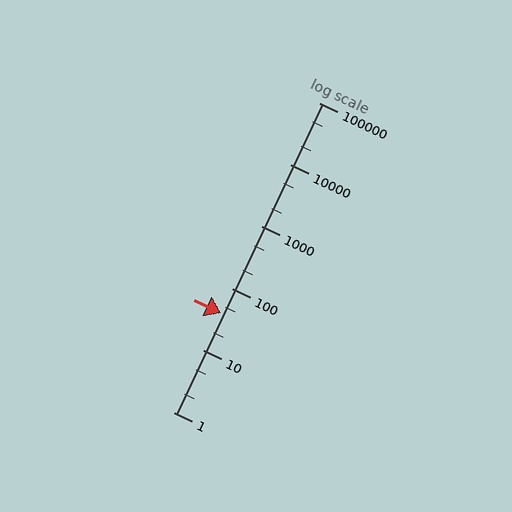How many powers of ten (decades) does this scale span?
The scale spans 5 decades, from 1 to 100000.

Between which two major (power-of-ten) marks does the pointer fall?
The pointer is between 10 and 100.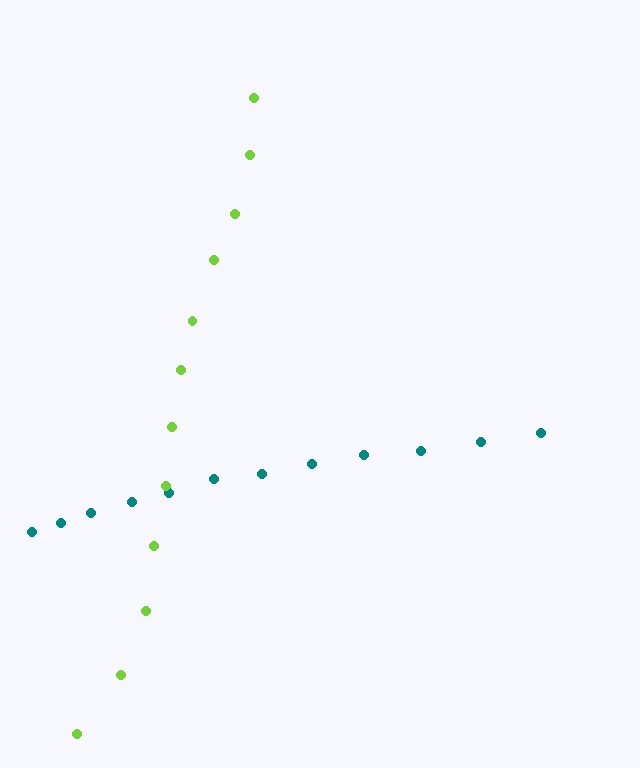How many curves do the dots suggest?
There are 2 distinct paths.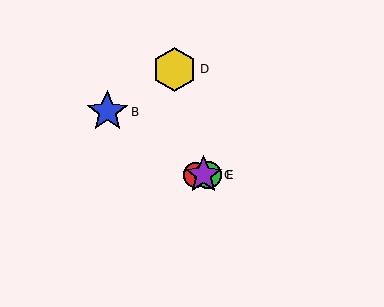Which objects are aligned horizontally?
Objects A, C, E are aligned horizontally.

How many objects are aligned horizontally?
3 objects (A, C, E) are aligned horizontally.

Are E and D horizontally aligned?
No, E is at y≈175 and D is at y≈69.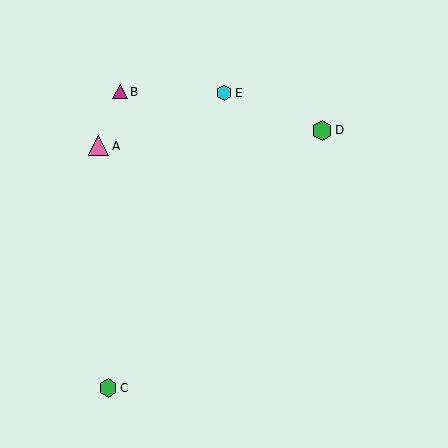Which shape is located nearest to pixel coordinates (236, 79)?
The cyan hexagon (labeled E) at (224, 93) is nearest to that location.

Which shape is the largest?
The pink triangle (labeled A) is the largest.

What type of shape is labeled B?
Shape B is a magenta triangle.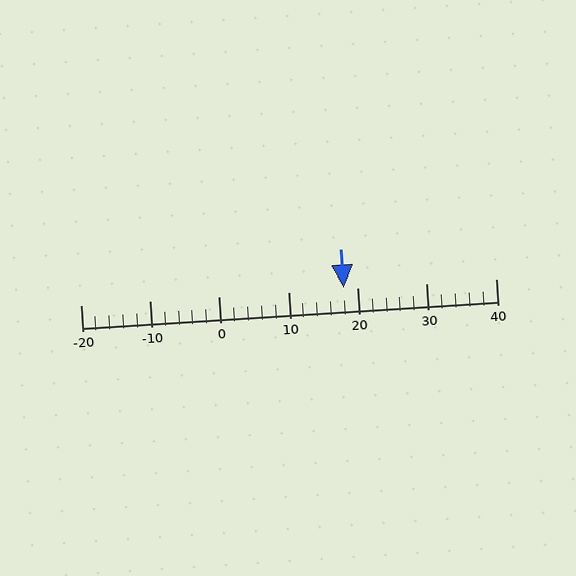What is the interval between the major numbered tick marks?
The major tick marks are spaced 10 units apart.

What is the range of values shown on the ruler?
The ruler shows values from -20 to 40.